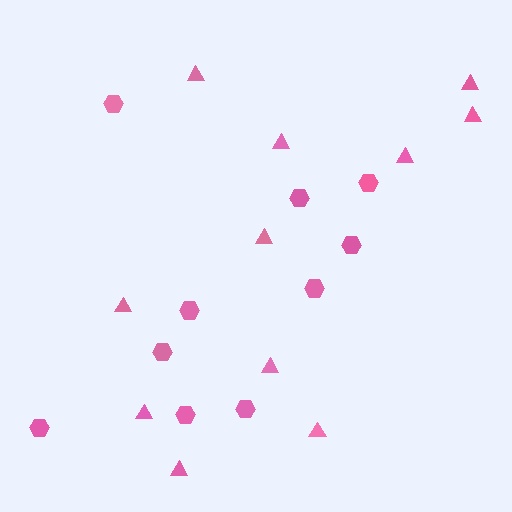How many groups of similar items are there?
There are 2 groups: one group of hexagons (10) and one group of triangles (11).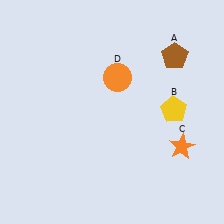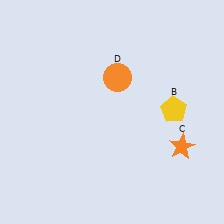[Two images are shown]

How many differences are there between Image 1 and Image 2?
There is 1 difference between the two images.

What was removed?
The brown pentagon (A) was removed in Image 2.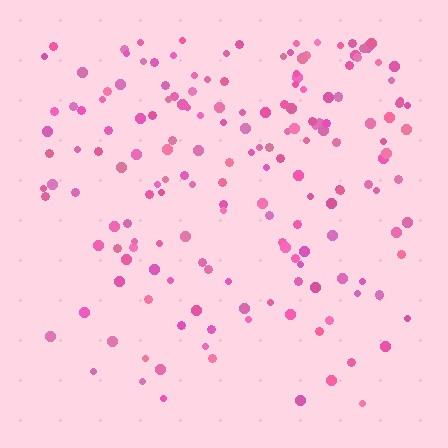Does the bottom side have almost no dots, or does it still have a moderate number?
Still a moderate number, just noticeably fewer than the top.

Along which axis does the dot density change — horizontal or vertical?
Vertical.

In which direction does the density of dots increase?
From bottom to top, with the top side densest.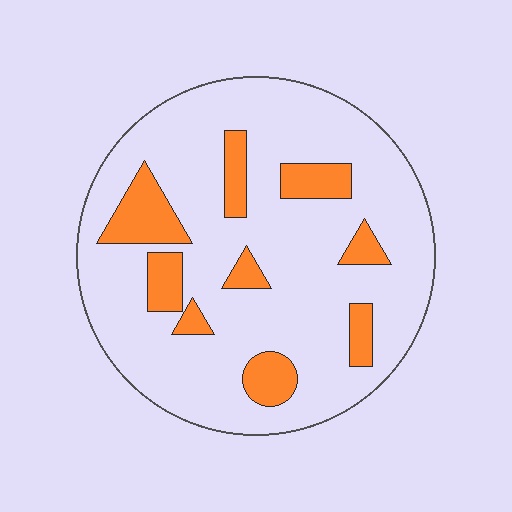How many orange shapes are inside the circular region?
9.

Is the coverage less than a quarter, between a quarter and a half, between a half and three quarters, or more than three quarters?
Less than a quarter.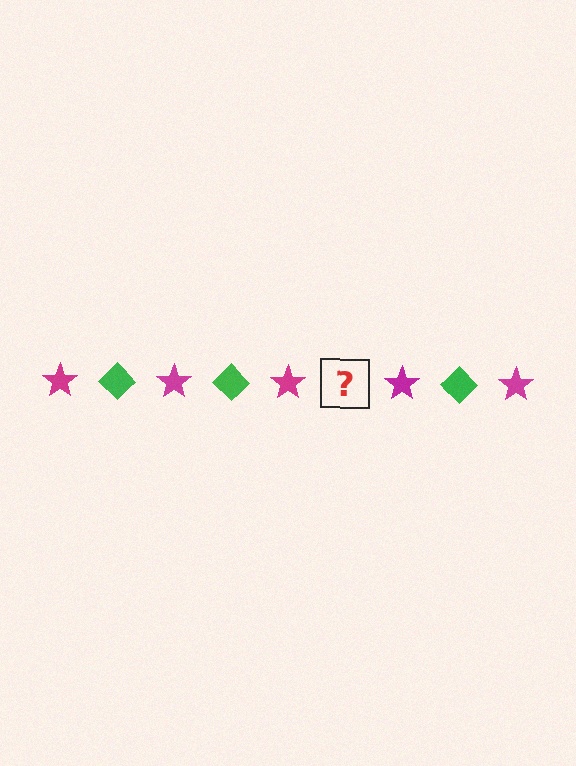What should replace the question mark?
The question mark should be replaced with a green diamond.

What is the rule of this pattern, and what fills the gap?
The rule is that the pattern alternates between magenta star and green diamond. The gap should be filled with a green diamond.